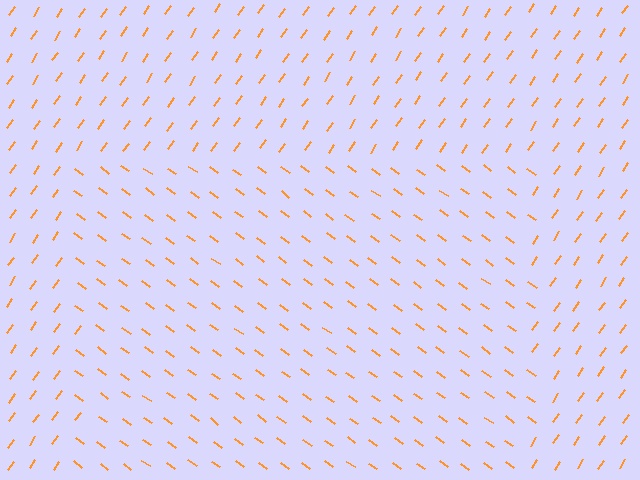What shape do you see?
I see a rectangle.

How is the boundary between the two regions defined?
The boundary is defined purely by a change in line orientation (approximately 89 degrees difference). All lines are the same color and thickness.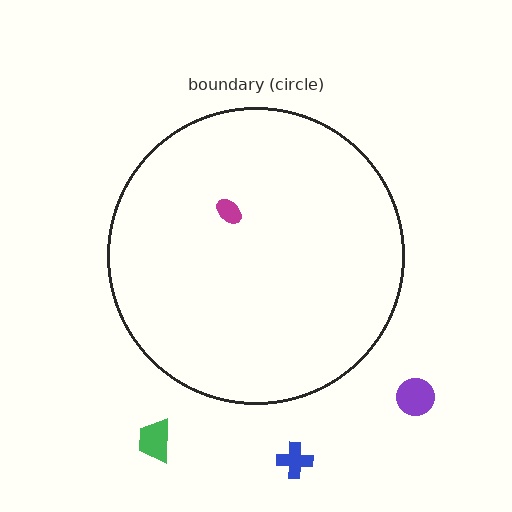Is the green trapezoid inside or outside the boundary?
Outside.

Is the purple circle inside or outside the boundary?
Outside.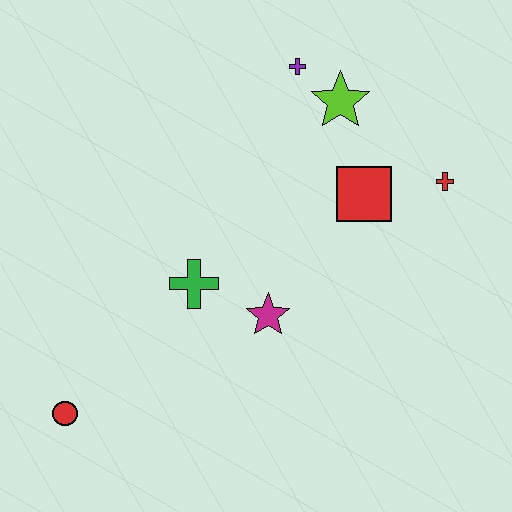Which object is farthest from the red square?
The red circle is farthest from the red square.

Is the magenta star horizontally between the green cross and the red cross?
Yes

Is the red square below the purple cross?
Yes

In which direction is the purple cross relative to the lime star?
The purple cross is to the left of the lime star.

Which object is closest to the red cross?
The red square is closest to the red cross.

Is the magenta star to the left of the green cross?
No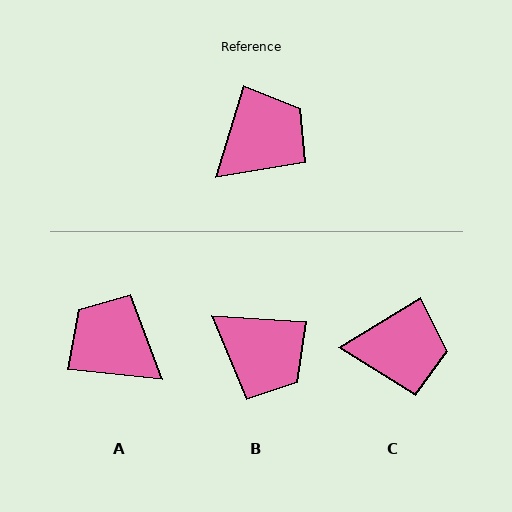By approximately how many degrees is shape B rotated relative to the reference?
Approximately 77 degrees clockwise.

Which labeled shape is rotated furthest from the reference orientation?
A, about 101 degrees away.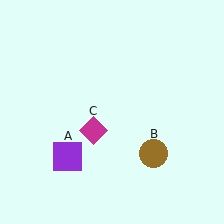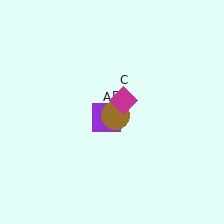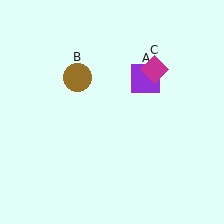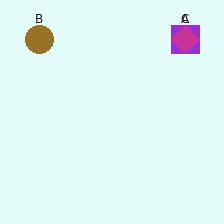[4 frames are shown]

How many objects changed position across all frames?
3 objects changed position: purple square (object A), brown circle (object B), magenta diamond (object C).